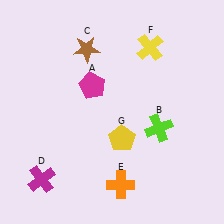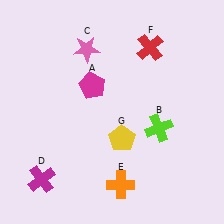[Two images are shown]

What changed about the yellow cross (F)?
In Image 1, F is yellow. In Image 2, it changed to red.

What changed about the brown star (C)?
In Image 1, C is brown. In Image 2, it changed to pink.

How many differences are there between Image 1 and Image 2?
There are 2 differences between the two images.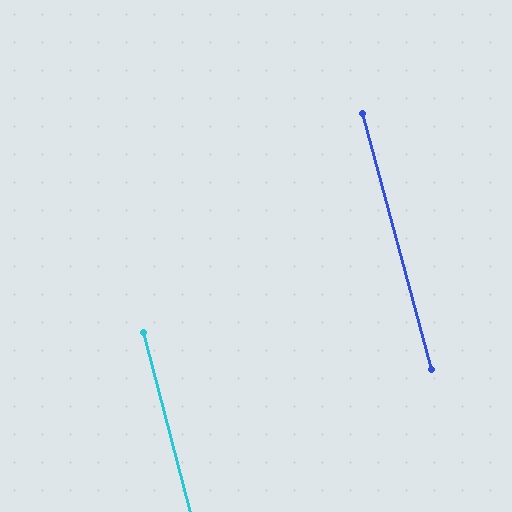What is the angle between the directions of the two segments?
Approximately 0 degrees.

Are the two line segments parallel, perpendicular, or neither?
Parallel — their directions differ by only 0.3°.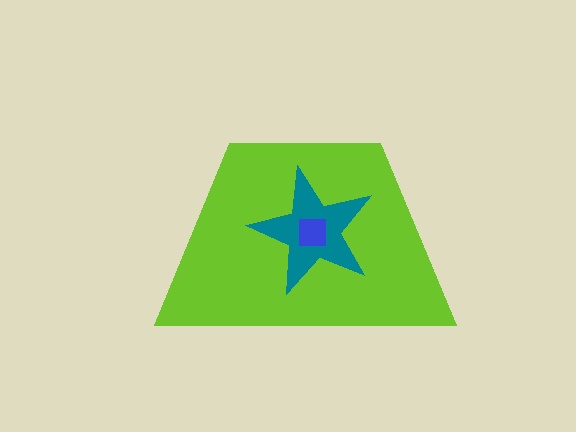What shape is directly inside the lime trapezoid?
The teal star.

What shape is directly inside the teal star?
The blue square.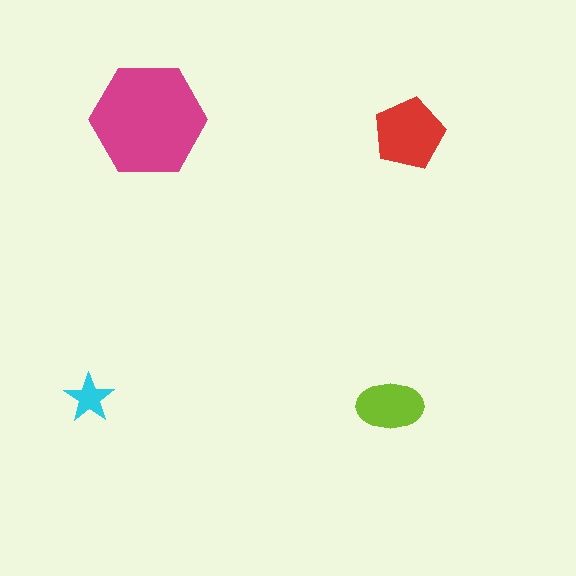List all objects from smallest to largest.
The cyan star, the lime ellipse, the red pentagon, the magenta hexagon.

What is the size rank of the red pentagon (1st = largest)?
2nd.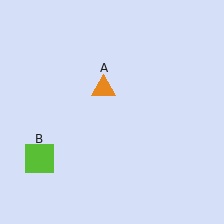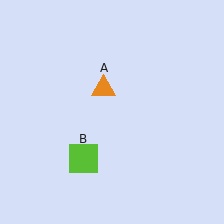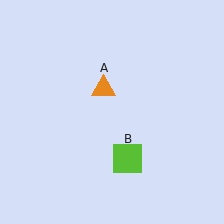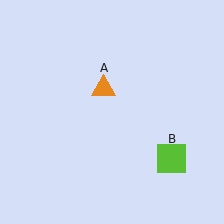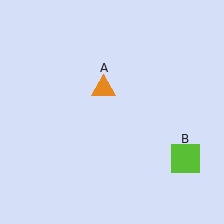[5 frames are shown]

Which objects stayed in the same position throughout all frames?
Orange triangle (object A) remained stationary.